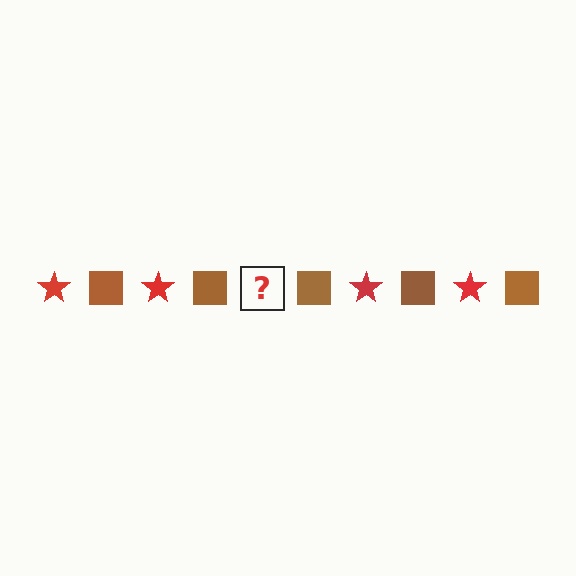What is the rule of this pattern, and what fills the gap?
The rule is that the pattern alternates between red star and brown square. The gap should be filled with a red star.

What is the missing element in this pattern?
The missing element is a red star.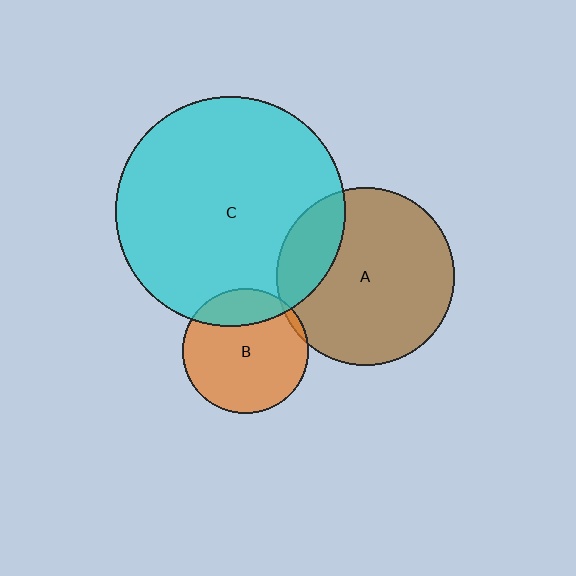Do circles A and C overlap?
Yes.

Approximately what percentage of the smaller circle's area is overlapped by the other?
Approximately 20%.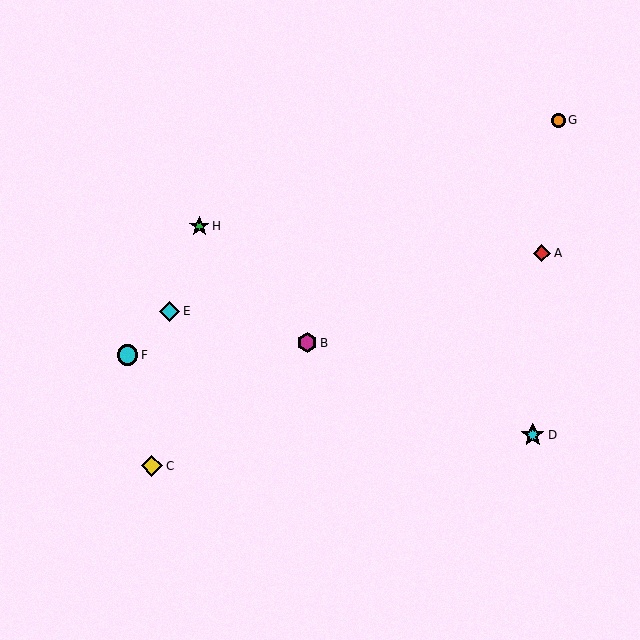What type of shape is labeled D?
Shape D is a cyan star.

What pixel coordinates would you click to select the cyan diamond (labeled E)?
Click at (170, 311) to select the cyan diamond E.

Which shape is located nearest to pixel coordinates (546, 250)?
The red diamond (labeled A) at (542, 253) is nearest to that location.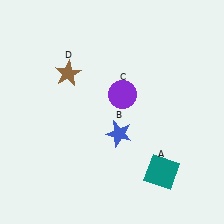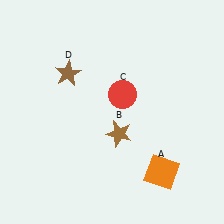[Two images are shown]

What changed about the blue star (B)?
In Image 1, B is blue. In Image 2, it changed to brown.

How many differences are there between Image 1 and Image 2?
There are 3 differences between the two images.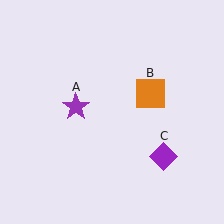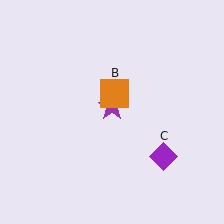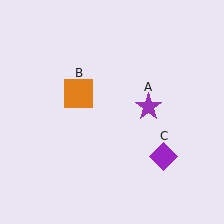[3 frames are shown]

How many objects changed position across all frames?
2 objects changed position: purple star (object A), orange square (object B).